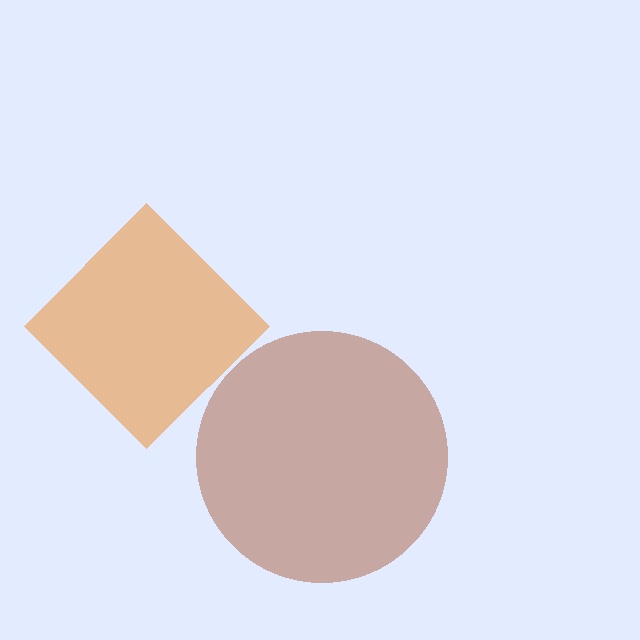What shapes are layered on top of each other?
The layered shapes are: a brown circle, an orange diamond.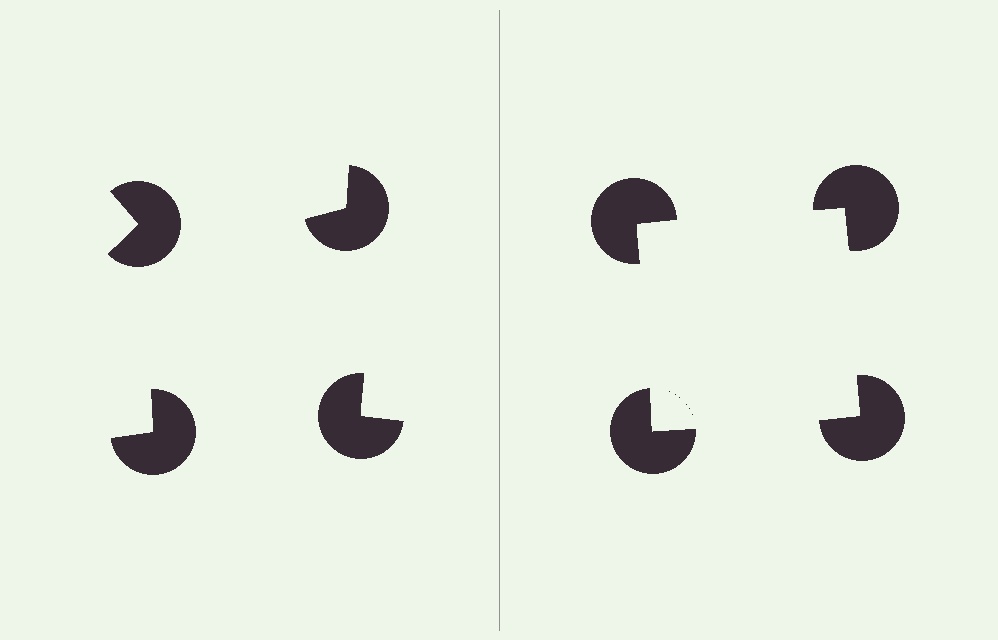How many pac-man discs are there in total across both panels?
8 — 4 on each side.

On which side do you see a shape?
An illusory square appears on the right side. On the left side the wedge cuts are rotated, so no coherent shape forms.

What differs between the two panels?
The pac-man discs are positioned identically on both sides; only the wedge orientations differ. On the right they align to a square; on the left they are misaligned.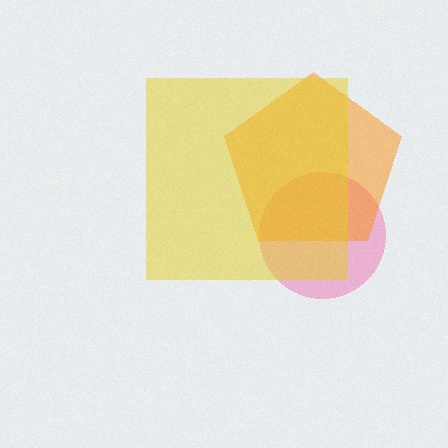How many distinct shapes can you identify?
There are 3 distinct shapes: a pink circle, an orange pentagon, a yellow square.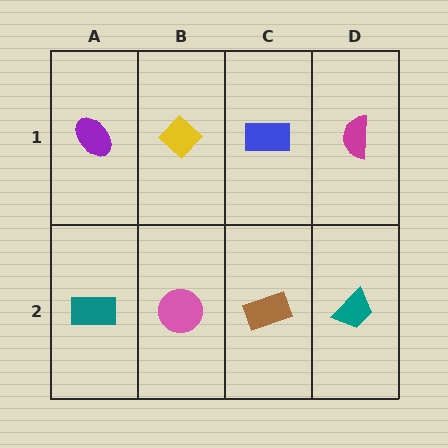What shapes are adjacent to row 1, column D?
A teal trapezoid (row 2, column D), a blue rectangle (row 1, column C).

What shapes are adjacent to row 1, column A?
A teal rectangle (row 2, column A), a yellow diamond (row 1, column B).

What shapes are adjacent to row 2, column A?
A purple ellipse (row 1, column A), a pink circle (row 2, column B).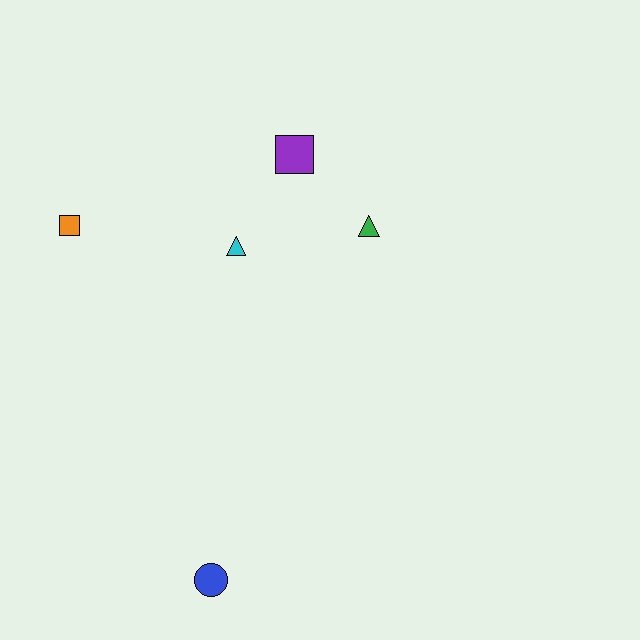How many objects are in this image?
There are 5 objects.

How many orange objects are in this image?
There is 1 orange object.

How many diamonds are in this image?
There are no diamonds.